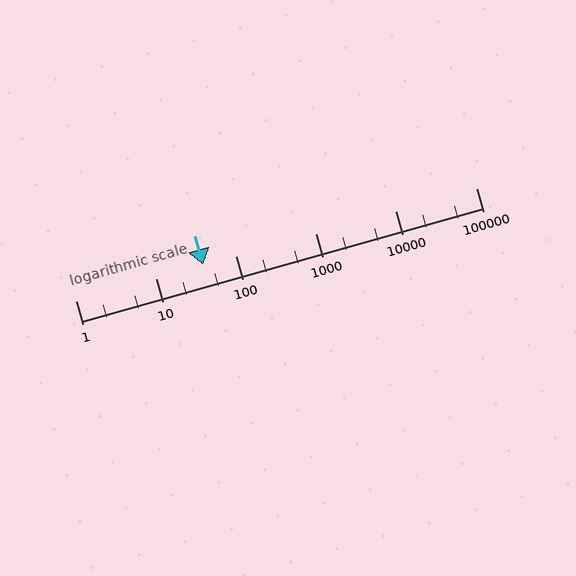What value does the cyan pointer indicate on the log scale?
The pointer indicates approximately 39.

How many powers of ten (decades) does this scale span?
The scale spans 5 decades, from 1 to 100000.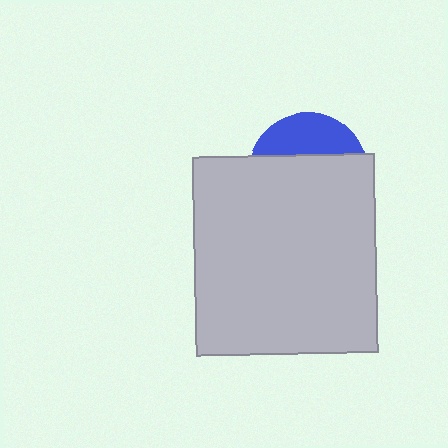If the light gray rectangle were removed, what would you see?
You would see the complete blue circle.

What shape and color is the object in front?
The object in front is a light gray rectangle.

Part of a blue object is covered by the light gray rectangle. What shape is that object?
It is a circle.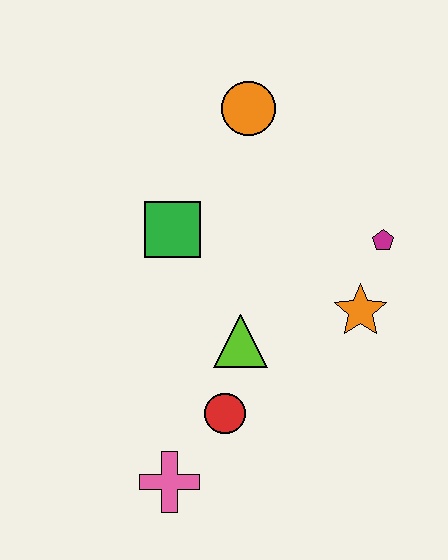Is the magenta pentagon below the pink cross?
No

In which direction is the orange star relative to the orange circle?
The orange star is below the orange circle.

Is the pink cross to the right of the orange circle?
No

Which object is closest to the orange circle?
The green square is closest to the orange circle.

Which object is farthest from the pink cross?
The orange circle is farthest from the pink cross.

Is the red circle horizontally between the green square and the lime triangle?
Yes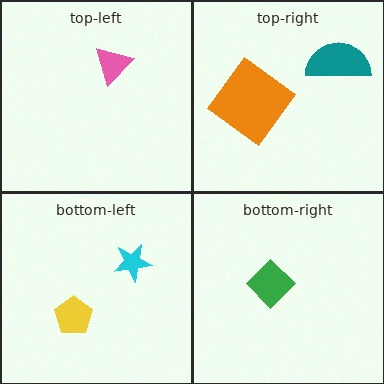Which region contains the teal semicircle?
The top-right region.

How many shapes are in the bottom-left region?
2.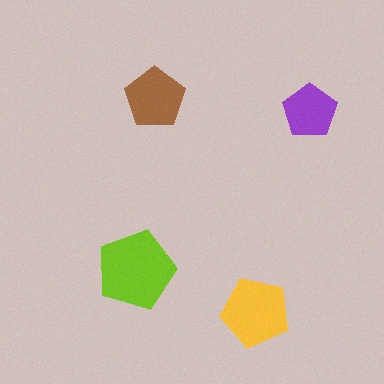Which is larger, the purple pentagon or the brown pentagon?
The brown one.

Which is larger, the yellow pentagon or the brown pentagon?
The yellow one.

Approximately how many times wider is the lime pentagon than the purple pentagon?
About 1.5 times wider.